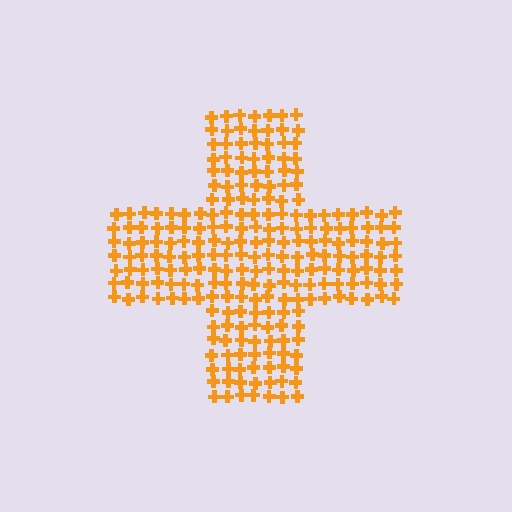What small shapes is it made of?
It is made of small crosses.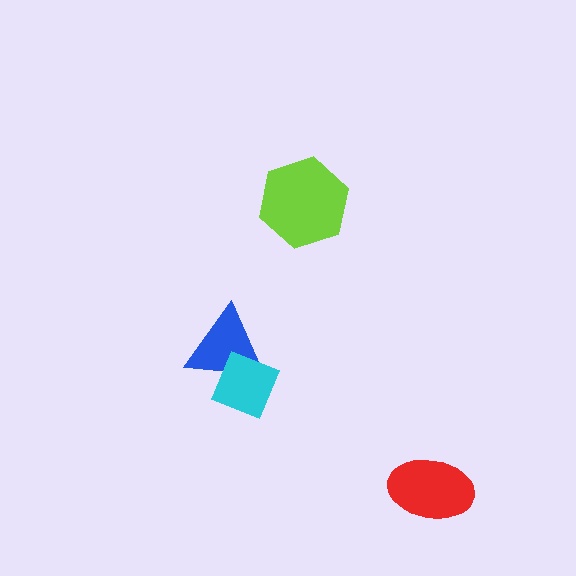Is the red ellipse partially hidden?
No, no other shape covers it.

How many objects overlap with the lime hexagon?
0 objects overlap with the lime hexagon.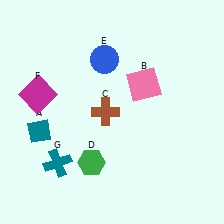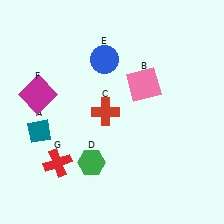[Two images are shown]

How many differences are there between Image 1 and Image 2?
There are 2 differences between the two images.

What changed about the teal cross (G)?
In Image 1, G is teal. In Image 2, it changed to red.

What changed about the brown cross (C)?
In Image 1, C is brown. In Image 2, it changed to red.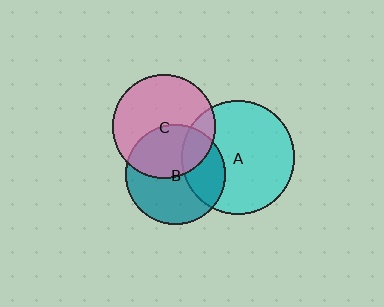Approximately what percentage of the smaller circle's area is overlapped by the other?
Approximately 15%.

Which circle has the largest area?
Circle A (cyan).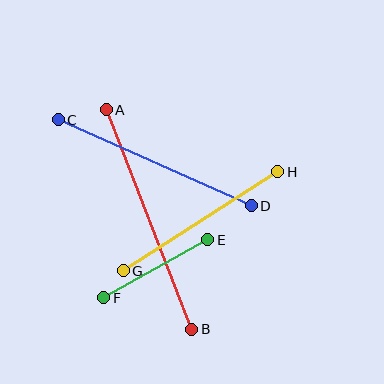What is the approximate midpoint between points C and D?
The midpoint is at approximately (155, 163) pixels.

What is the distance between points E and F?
The distance is approximately 119 pixels.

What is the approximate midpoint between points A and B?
The midpoint is at approximately (149, 219) pixels.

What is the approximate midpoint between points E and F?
The midpoint is at approximately (156, 269) pixels.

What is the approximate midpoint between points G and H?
The midpoint is at approximately (200, 221) pixels.